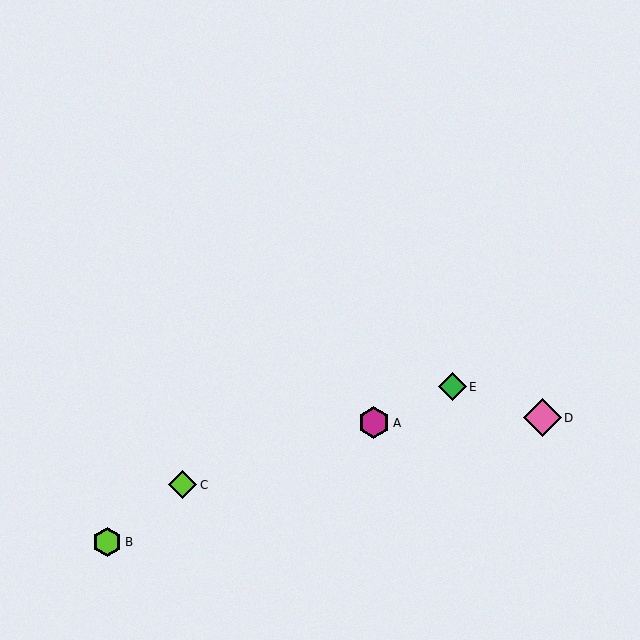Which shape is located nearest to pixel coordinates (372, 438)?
The magenta hexagon (labeled A) at (374, 423) is nearest to that location.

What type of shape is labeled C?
Shape C is a lime diamond.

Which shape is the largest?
The pink diamond (labeled D) is the largest.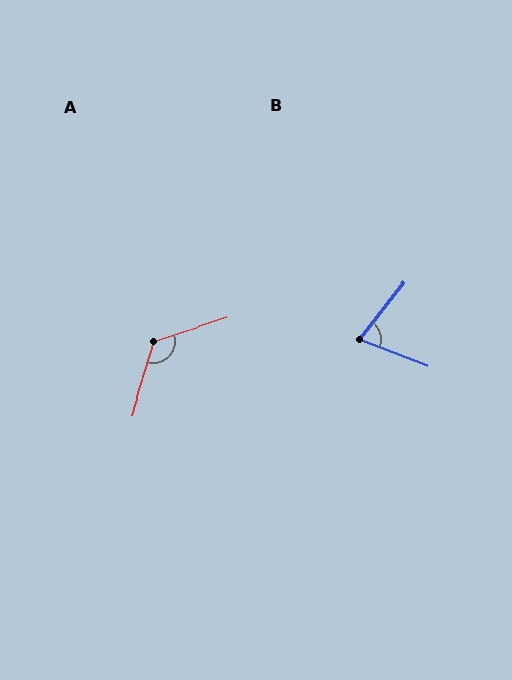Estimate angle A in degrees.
Approximately 124 degrees.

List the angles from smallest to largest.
B (72°), A (124°).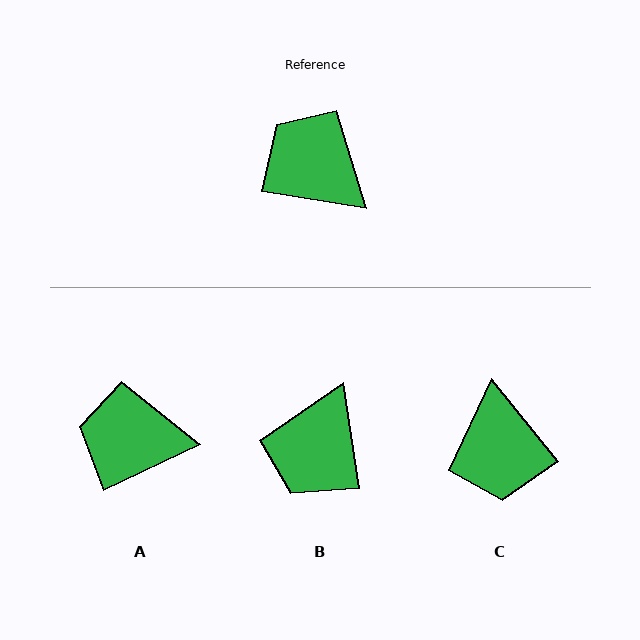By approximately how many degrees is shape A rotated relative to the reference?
Approximately 34 degrees counter-clockwise.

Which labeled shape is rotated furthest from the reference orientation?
C, about 138 degrees away.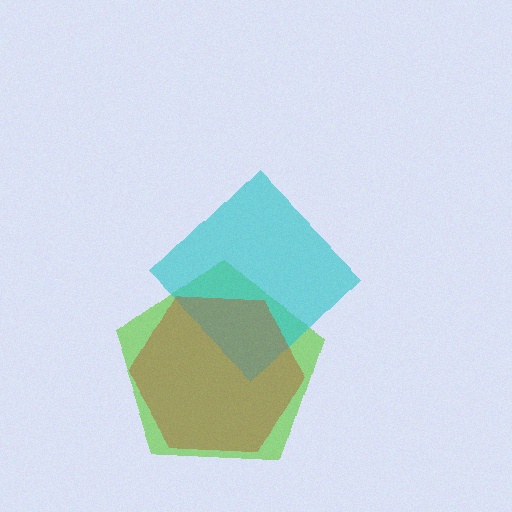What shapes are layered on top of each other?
The layered shapes are: a lime pentagon, a cyan diamond, a brown hexagon.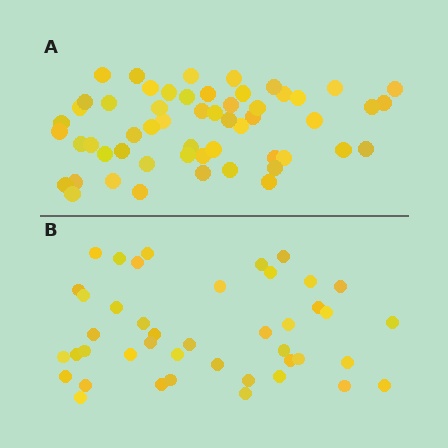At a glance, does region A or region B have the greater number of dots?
Region A (the top region) has more dots.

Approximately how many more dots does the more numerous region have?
Region A has roughly 12 or so more dots than region B.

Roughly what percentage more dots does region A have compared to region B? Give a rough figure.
About 30% more.